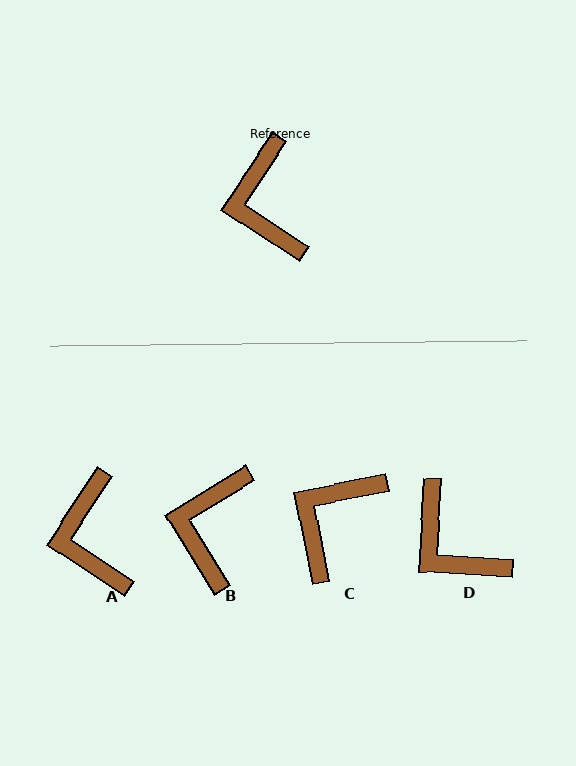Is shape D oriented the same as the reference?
No, it is off by about 30 degrees.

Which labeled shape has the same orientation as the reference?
A.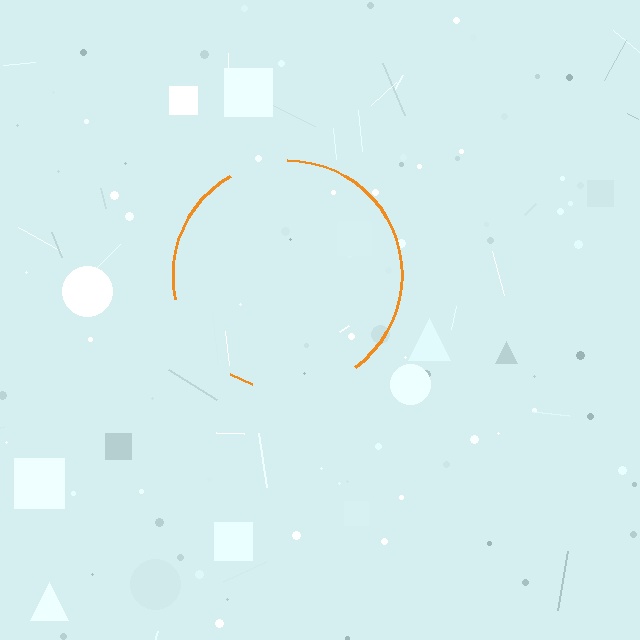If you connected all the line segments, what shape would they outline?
They would outline a circle.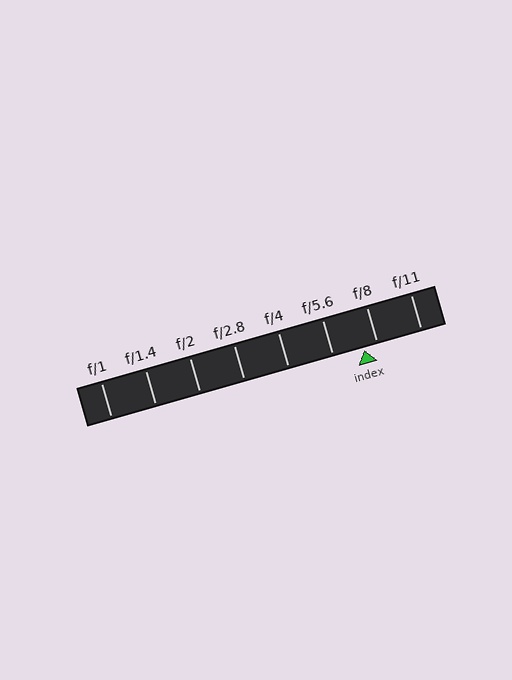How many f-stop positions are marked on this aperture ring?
There are 8 f-stop positions marked.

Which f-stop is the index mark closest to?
The index mark is closest to f/8.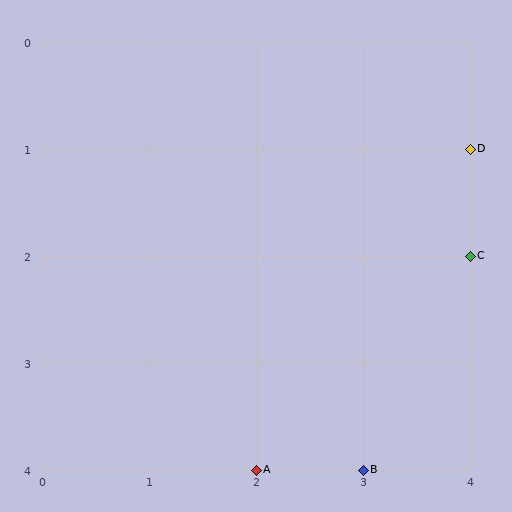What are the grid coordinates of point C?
Point C is at grid coordinates (4, 2).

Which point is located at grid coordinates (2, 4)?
Point A is at (2, 4).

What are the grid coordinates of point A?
Point A is at grid coordinates (2, 4).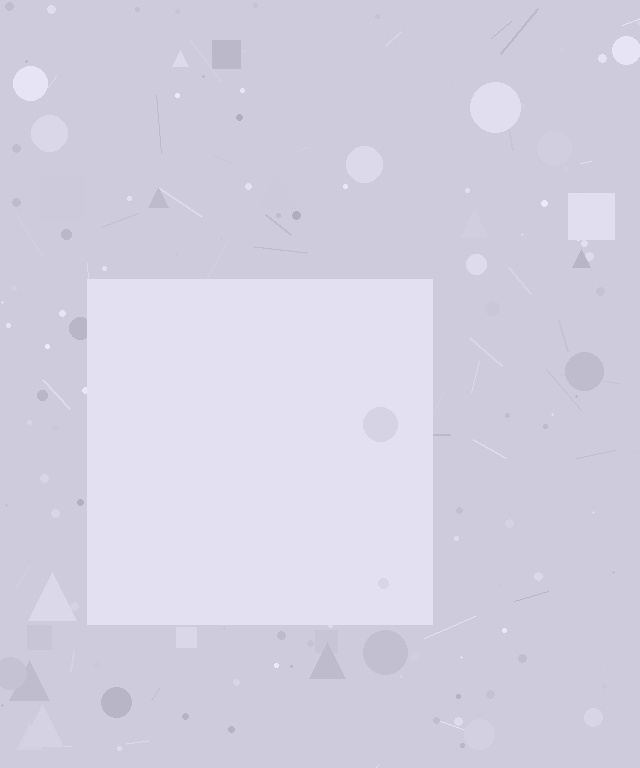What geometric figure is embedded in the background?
A square is embedded in the background.